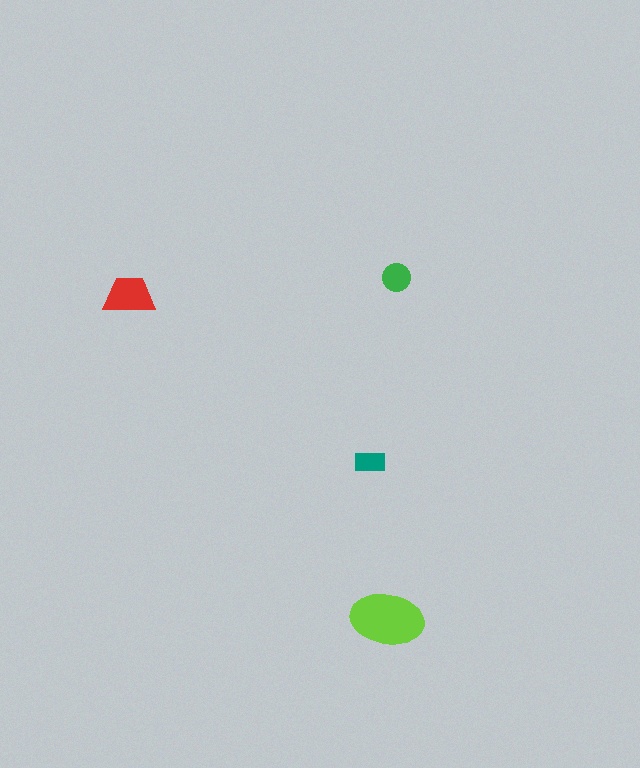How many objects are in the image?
There are 4 objects in the image.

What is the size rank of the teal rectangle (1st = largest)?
4th.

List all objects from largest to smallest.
The lime ellipse, the red trapezoid, the green circle, the teal rectangle.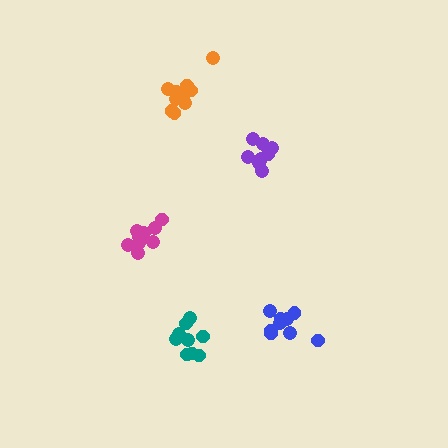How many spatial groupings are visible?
There are 5 spatial groupings.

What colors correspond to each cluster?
The clusters are colored: teal, blue, purple, orange, magenta.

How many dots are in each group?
Group 1: 9 dots, Group 2: 9 dots, Group 3: 8 dots, Group 4: 12 dots, Group 5: 10 dots (48 total).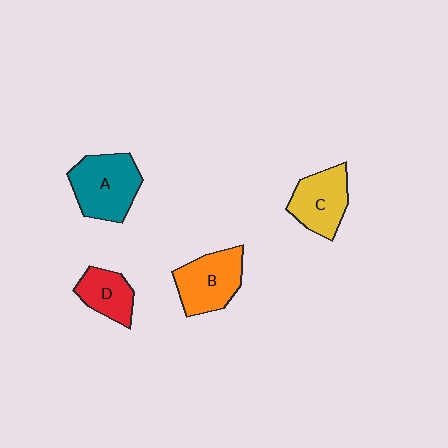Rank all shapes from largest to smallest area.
From largest to smallest: A (teal), B (orange), C (yellow), D (red).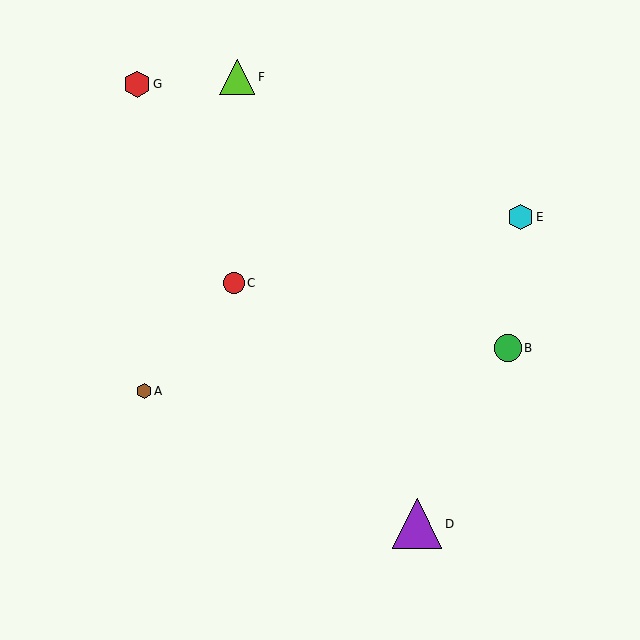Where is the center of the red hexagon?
The center of the red hexagon is at (137, 84).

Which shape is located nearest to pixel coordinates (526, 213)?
The cyan hexagon (labeled E) at (520, 217) is nearest to that location.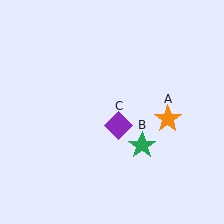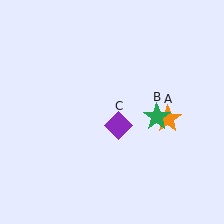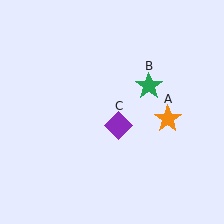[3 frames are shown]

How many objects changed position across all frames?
1 object changed position: green star (object B).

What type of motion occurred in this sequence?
The green star (object B) rotated counterclockwise around the center of the scene.